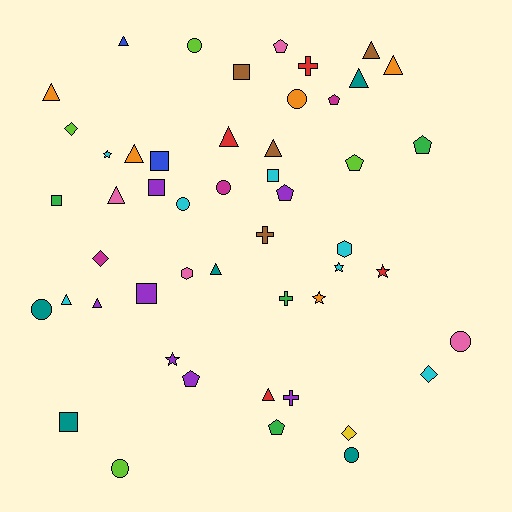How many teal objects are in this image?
There are 5 teal objects.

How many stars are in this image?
There are 5 stars.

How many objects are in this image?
There are 50 objects.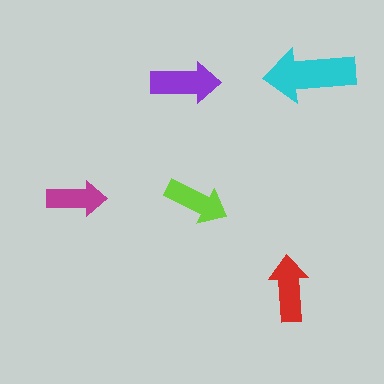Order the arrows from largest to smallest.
the cyan one, the purple one, the red one, the lime one, the magenta one.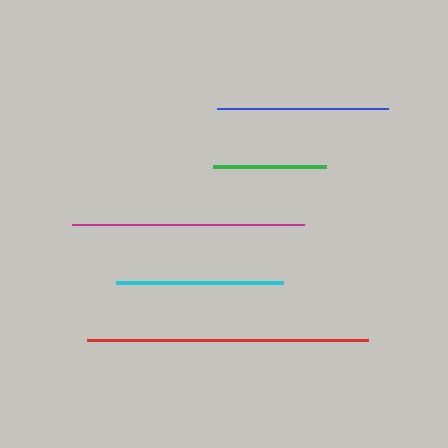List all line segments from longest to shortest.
From longest to shortest: red, magenta, blue, cyan, green.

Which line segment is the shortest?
The green line is the shortest at approximately 113 pixels.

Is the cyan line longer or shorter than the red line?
The red line is longer than the cyan line.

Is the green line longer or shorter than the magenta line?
The magenta line is longer than the green line.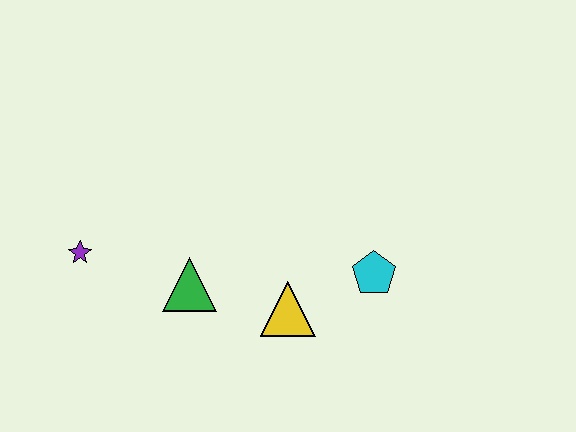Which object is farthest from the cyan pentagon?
The purple star is farthest from the cyan pentagon.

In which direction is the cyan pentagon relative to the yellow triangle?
The cyan pentagon is to the right of the yellow triangle.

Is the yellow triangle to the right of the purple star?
Yes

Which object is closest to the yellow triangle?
The cyan pentagon is closest to the yellow triangle.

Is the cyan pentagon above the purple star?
No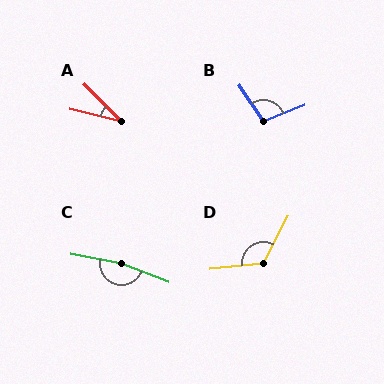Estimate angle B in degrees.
Approximately 102 degrees.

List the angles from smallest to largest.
A (32°), B (102°), D (123°), C (170°).